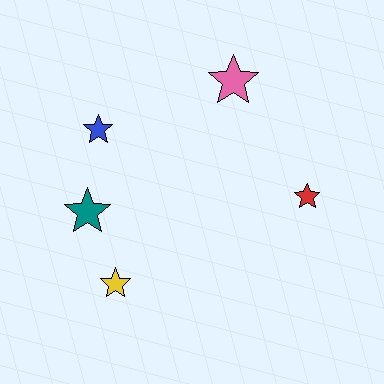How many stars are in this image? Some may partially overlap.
There are 5 stars.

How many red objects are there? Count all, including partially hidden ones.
There is 1 red object.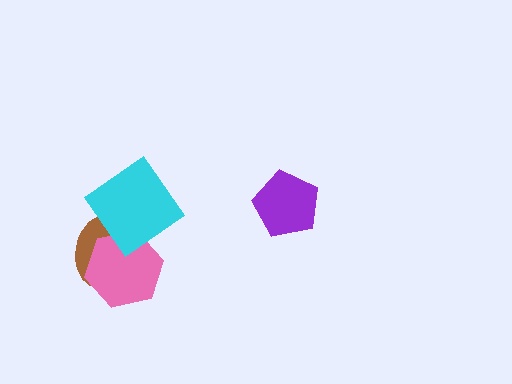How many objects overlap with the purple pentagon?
0 objects overlap with the purple pentagon.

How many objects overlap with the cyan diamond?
2 objects overlap with the cyan diamond.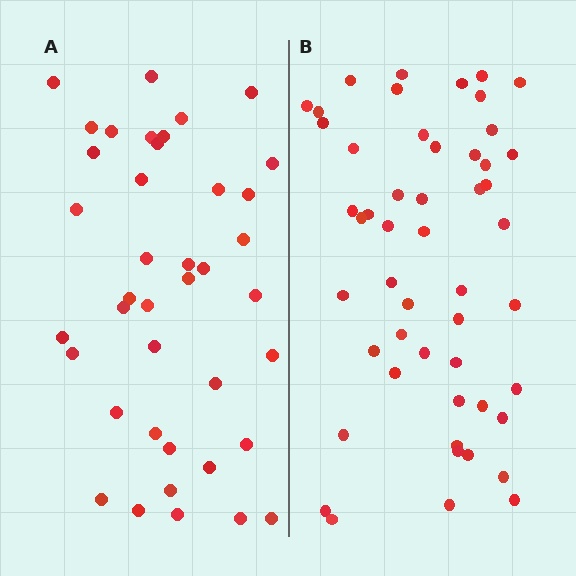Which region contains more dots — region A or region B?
Region B (the right region) has more dots.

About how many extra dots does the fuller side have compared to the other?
Region B has roughly 12 or so more dots than region A.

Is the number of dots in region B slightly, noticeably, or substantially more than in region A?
Region B has noticeably more, but not dramatically so. The ratio is roughly 1.3 to 1.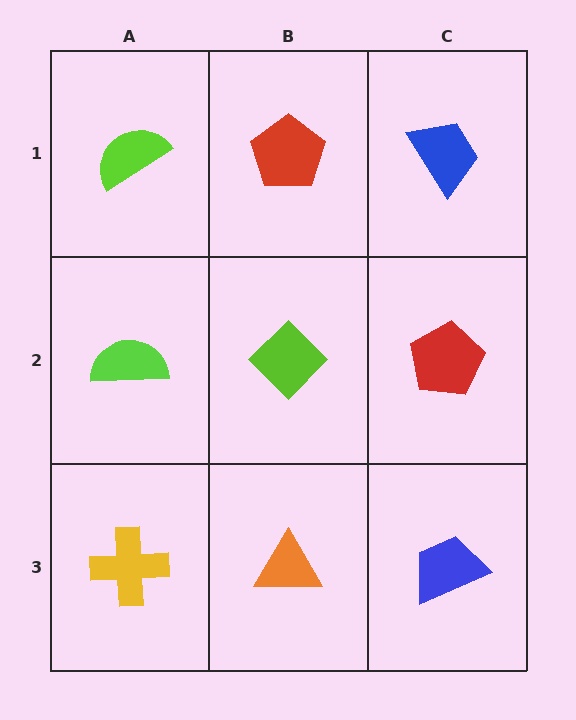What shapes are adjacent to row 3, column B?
A lime diamond (row 2, column B), a yellow cross (row 3, column A), a blue trapezoid (row 3, column C).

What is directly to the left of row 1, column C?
A red pentagon.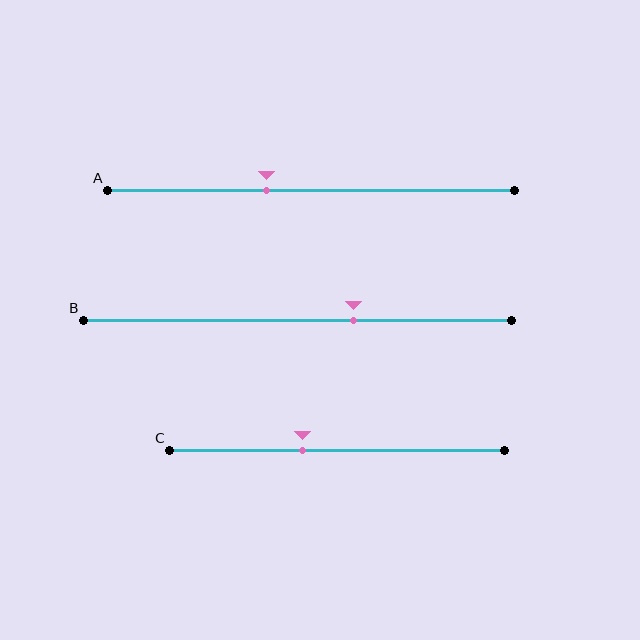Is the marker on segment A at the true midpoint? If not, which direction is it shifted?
No, the marker on segment A is shifted to the left by about 11% of the segment length.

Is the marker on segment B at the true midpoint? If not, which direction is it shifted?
No, the marker on segment B is shifted to the right by about 13% of the segment length.